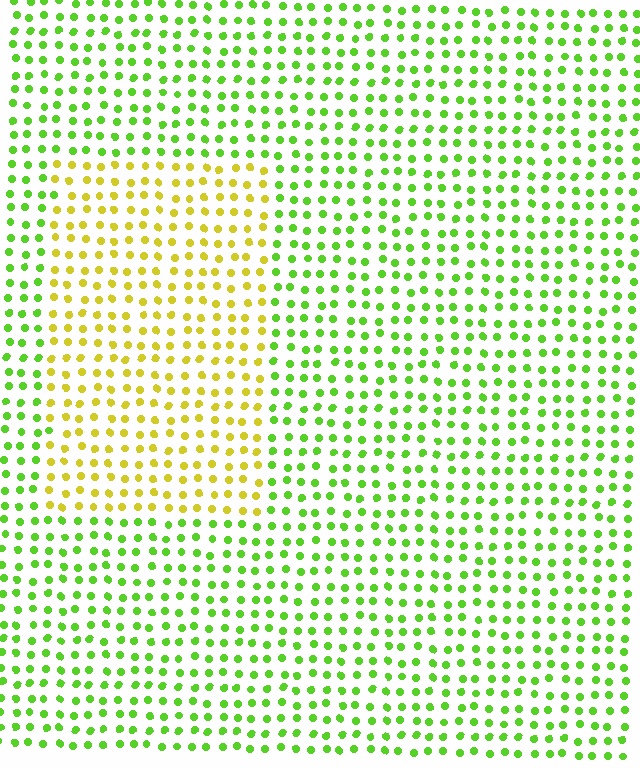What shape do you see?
I see a rectangle.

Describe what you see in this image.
The image is filled with small lime elements in a uniform arrangement. A rectangle-shaped region is visible where the elements are tinted to a slightly different hue, forming a subtle color boundary.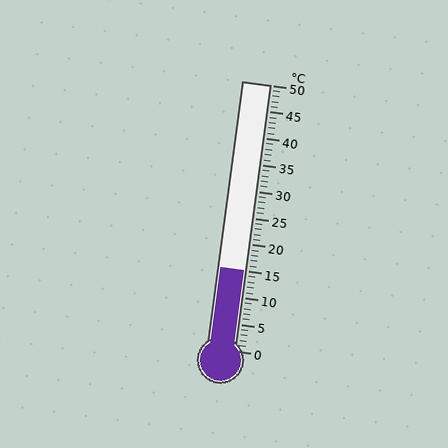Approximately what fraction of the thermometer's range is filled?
The thermometer is filled to approximately 30% of its range.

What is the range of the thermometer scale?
The thermometer scale ranges from 0°C to 50°C.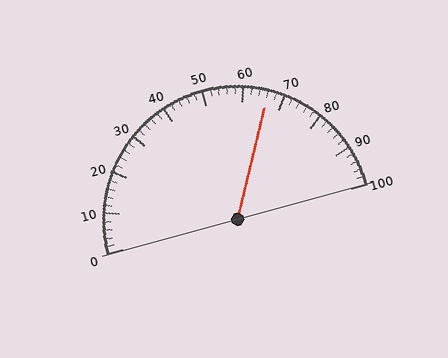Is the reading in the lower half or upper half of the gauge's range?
The reading is in the upper half of the range (0 to 100).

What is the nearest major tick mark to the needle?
The nearest major tick mark is 70.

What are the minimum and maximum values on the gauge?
The gauge ranges from 0 to 100.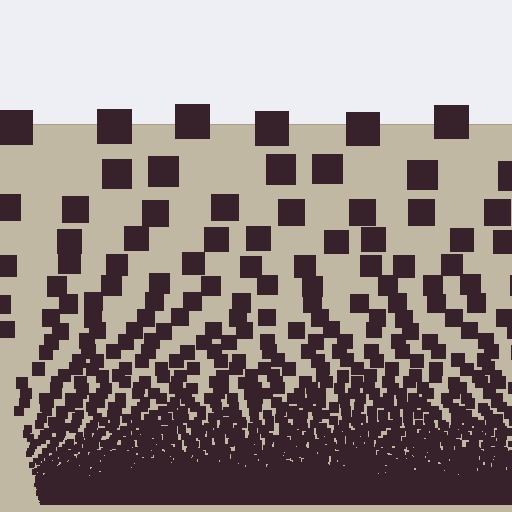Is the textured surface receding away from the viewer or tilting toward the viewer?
The surface appears to tilt toward the viewer. Texture elements get larger and sparser toward the top.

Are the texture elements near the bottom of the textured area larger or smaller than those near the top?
Smaller. The gradient is inverted — elements near the bottom are smaller and denser.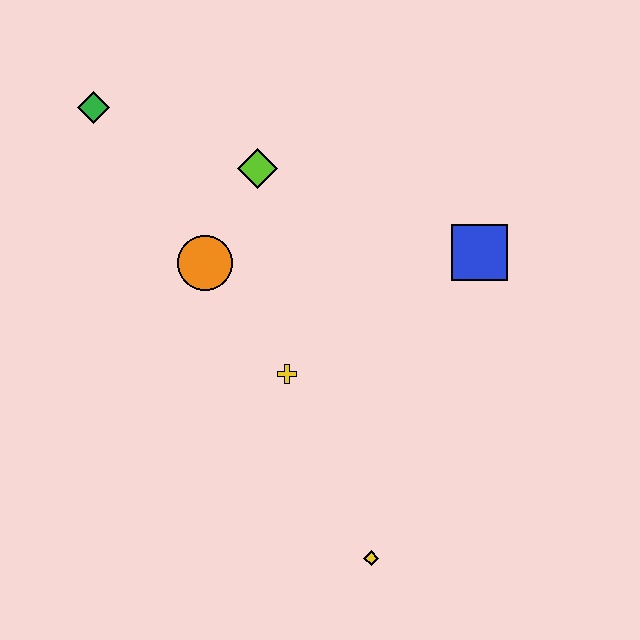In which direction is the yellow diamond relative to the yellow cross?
The yellow diamond is below the yellow cross.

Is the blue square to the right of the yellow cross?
Yes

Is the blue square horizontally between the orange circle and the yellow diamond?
No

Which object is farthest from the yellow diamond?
The green diamond is farthest from the yellow diamond.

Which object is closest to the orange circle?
The lime diamond is closest to the orange circle.